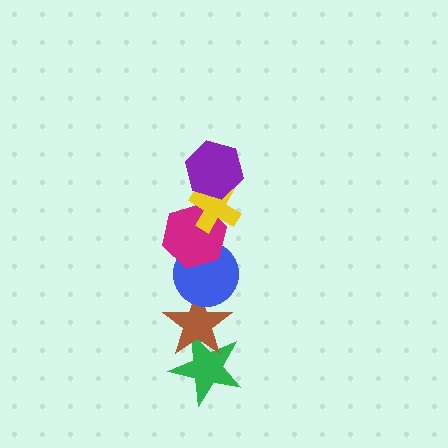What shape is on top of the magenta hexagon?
The yellow cross is on top of the magenta hexagon.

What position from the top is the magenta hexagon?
The magenta hexagon is 3rd from the top.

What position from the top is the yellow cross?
The yellow cross is 2nd from the top.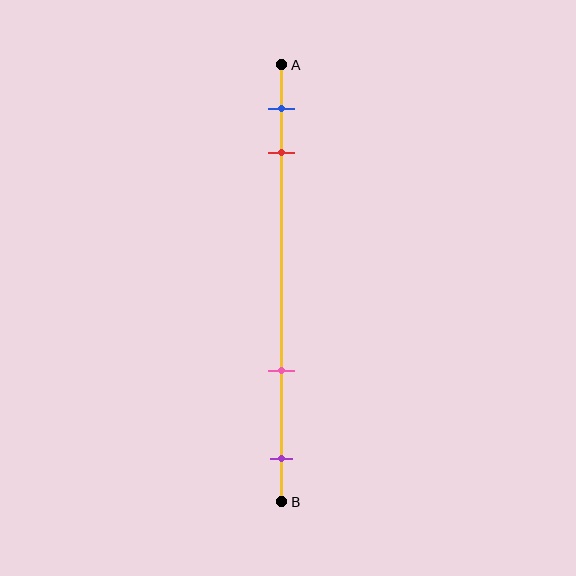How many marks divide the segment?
There are 4 marks dividing the segment.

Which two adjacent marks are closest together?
The blue and red marks are the closest adjacent pair.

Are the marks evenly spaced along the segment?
No, the marks are not evenly spaced.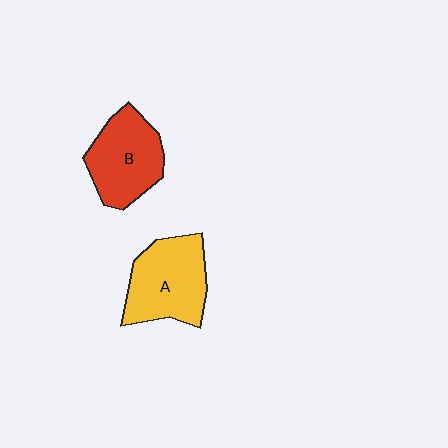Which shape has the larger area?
Shape A (yellow).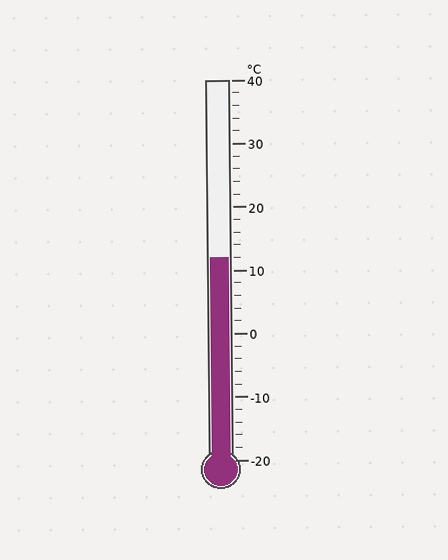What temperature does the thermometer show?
The thermometer shows approximately 12°C.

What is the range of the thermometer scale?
The thermometer scale ranges from -20°C to 40°C.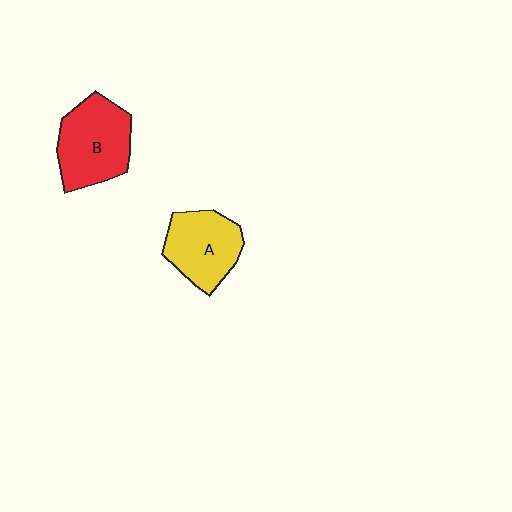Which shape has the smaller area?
Shape A (yellow).